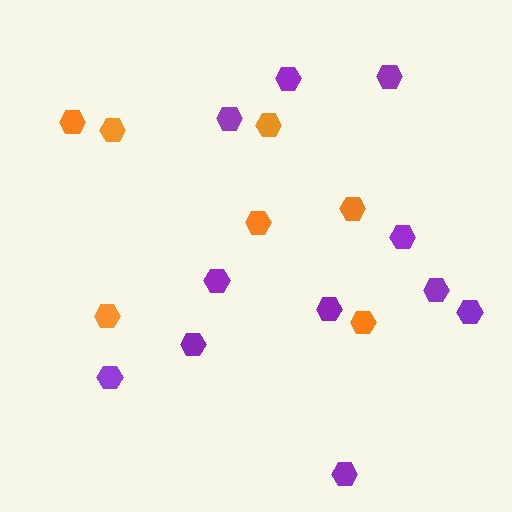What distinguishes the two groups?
There are 2 groups: one group of purple hexagons (11) and one group of orange hexagons (7).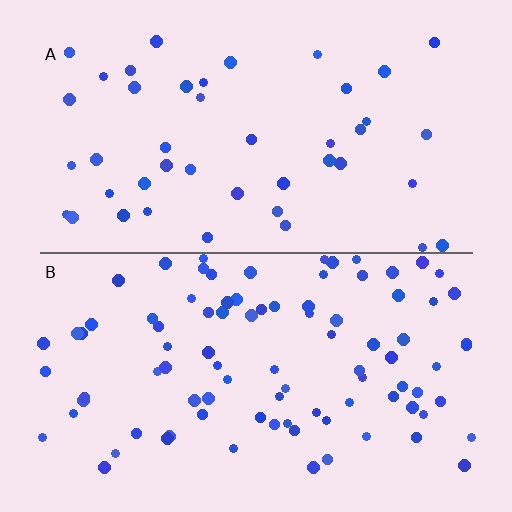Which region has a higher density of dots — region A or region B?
B (the bottom).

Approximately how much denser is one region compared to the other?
Approximately 2.1× — region B over region A.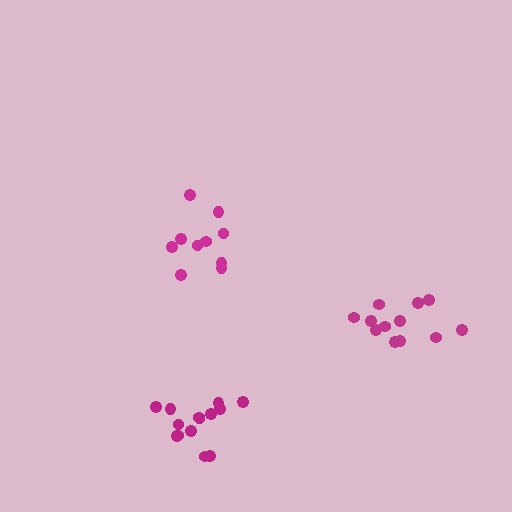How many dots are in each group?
Group 1: 14 dots, Group 2: 10 dots, Group 3: 12 dots (36 total).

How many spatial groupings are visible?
There are 3 spatial groupings.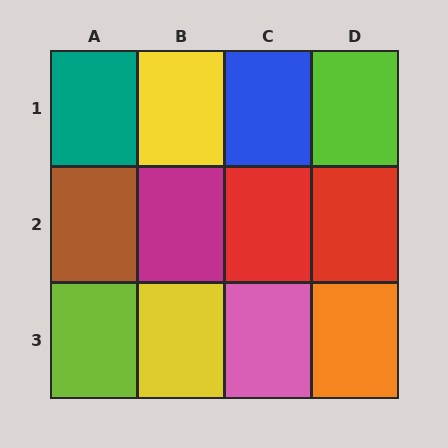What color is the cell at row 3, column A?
Lime.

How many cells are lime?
2 cells are lime.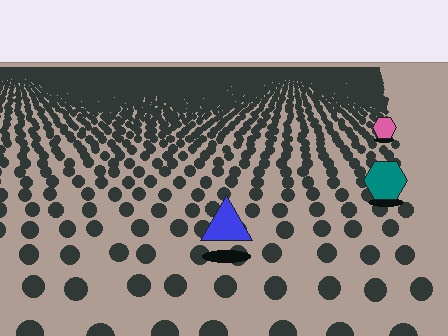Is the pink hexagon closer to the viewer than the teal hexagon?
No. The teal hexagon is closer — you can tell from the texture gradient: the ground texture is coarser near it.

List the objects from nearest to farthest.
From nearest to farthest: the blue triangle, the teal hexagon, the pink hexagon.